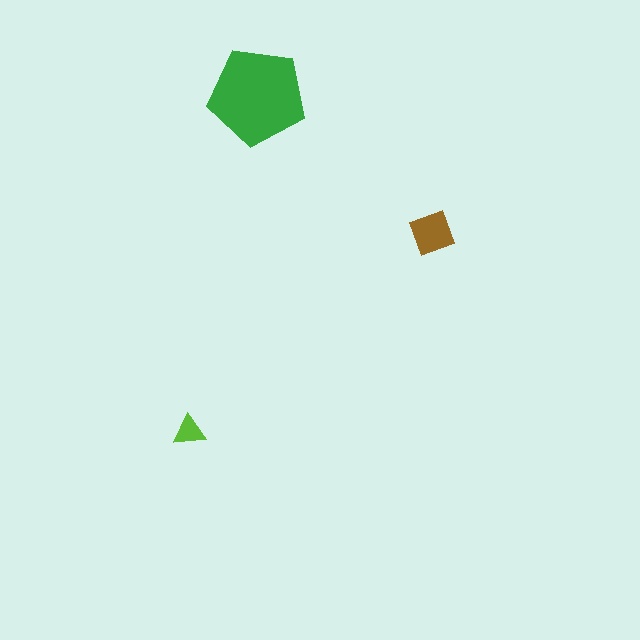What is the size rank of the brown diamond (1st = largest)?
2nd.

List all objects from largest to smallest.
The green pentagon, the brown diamond, the lime triangle.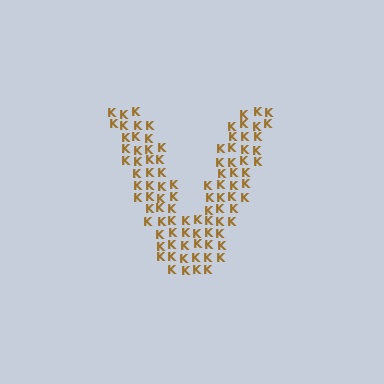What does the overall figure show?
The overall figure shows the letter V.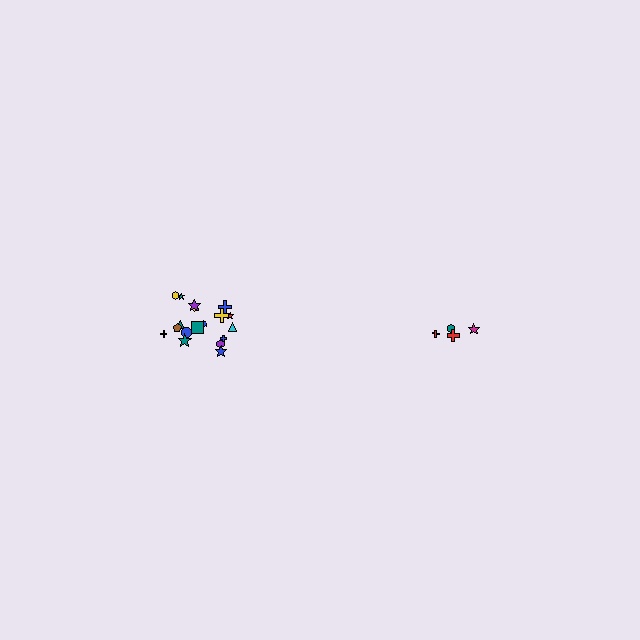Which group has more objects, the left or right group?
The left group.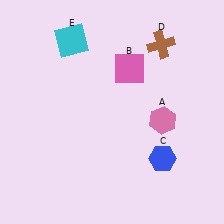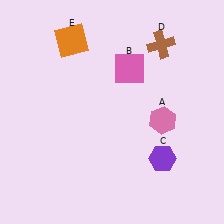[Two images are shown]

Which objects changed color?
C changed from blue to purple. E changed from cyan to orange.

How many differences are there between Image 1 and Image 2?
There are 2 differences between the two images.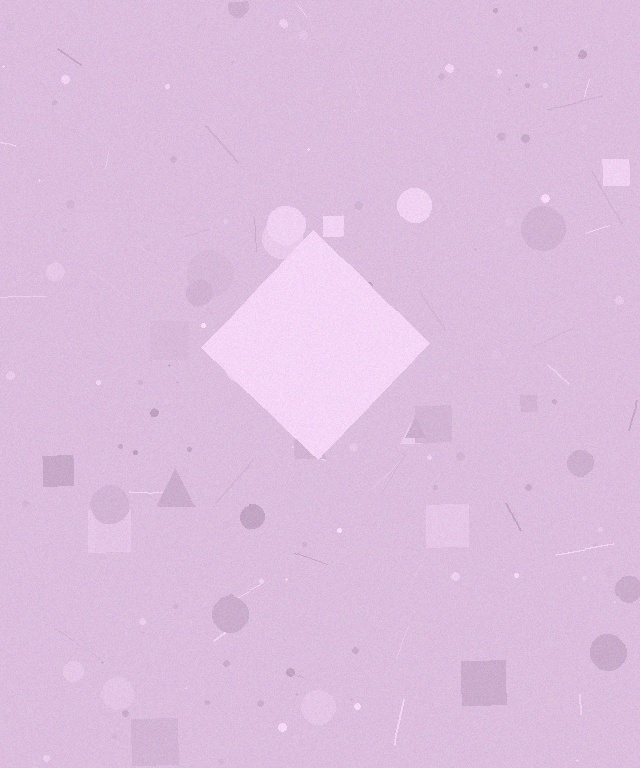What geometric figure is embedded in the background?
A diamond is embedded in the background.